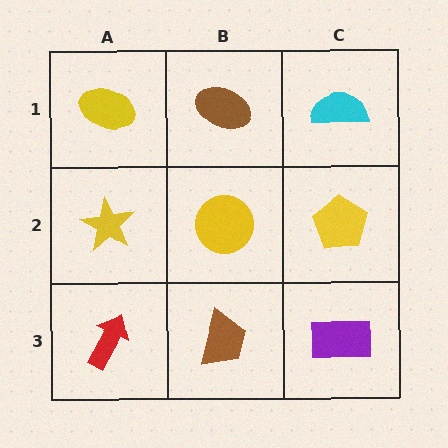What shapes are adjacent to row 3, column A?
A yellow star (row 2, column A), a brown trapezoid (row 3, column B).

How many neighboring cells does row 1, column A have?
2.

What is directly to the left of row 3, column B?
A red arrow.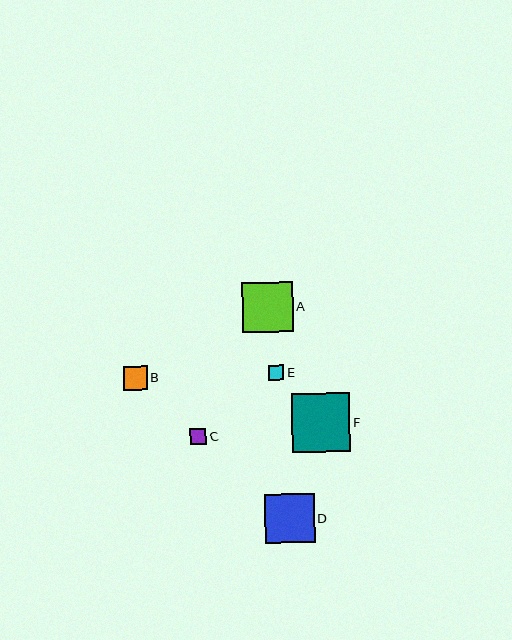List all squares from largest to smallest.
From largest to smallest: F, A, D, B, C, E.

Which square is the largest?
Square F is the largest with a size of approximately 59 pixels.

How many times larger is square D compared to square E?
Square D is approximately 3.3 times the size of square E.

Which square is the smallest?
Square E is the smallest with a size of approximately 15 pixels.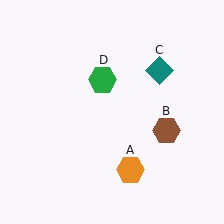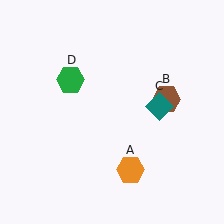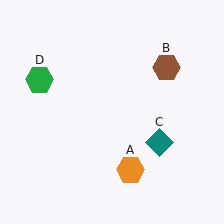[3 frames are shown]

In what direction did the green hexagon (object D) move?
The green hexagon (object D) moved left.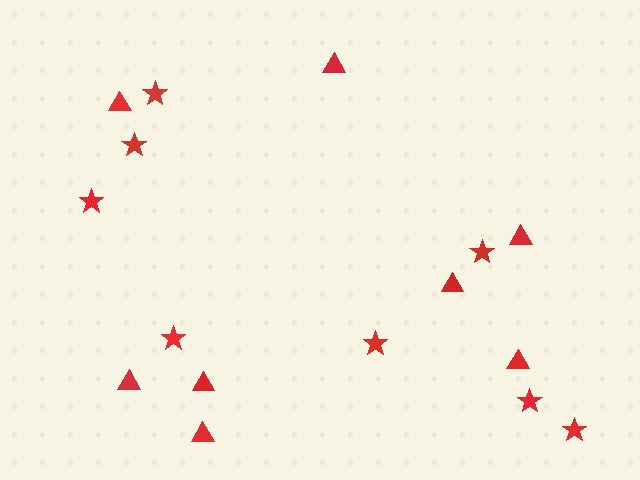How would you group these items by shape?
There are 2 groups: one group of stars (8) and one group of triangles (8).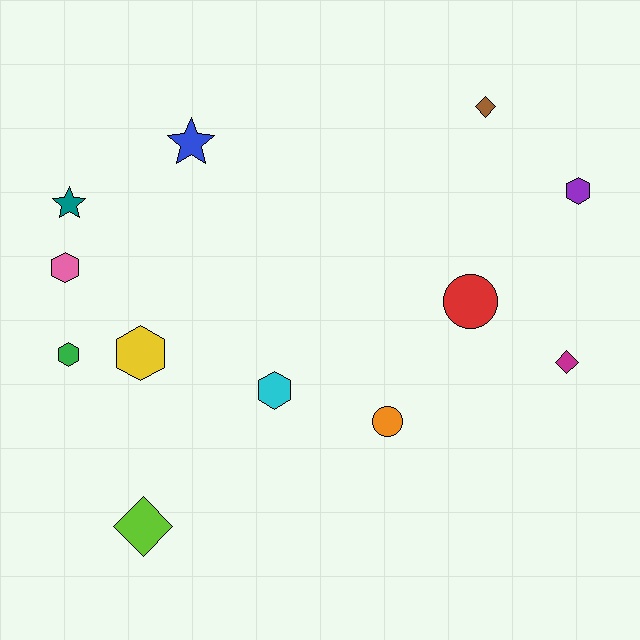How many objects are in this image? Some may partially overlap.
There are 12 objects.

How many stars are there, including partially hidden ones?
There are 2 stars.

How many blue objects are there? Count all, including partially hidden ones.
There is 1 blue object.